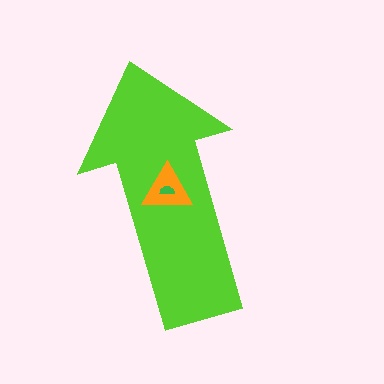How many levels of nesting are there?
3.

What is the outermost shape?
The lime arrow.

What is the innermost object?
The green semicircle.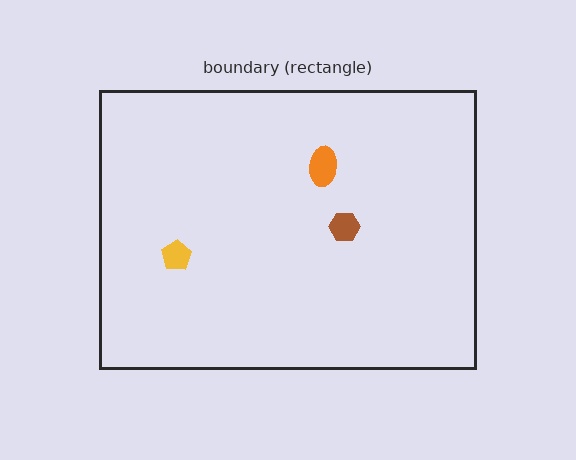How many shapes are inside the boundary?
3 inside, 0 outside.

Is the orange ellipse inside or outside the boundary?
Inside.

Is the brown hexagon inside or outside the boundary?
Inside.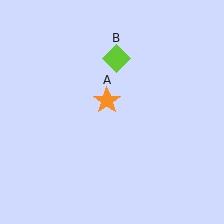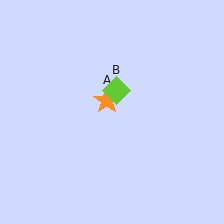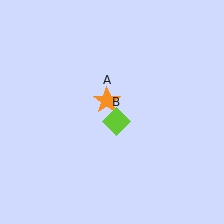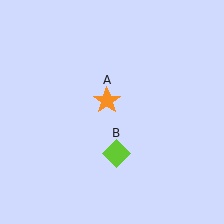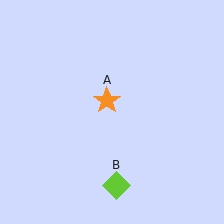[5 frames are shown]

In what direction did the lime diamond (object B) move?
The lime diamond (object B) moved down.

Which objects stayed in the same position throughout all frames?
Orange star (object A) remained stationary.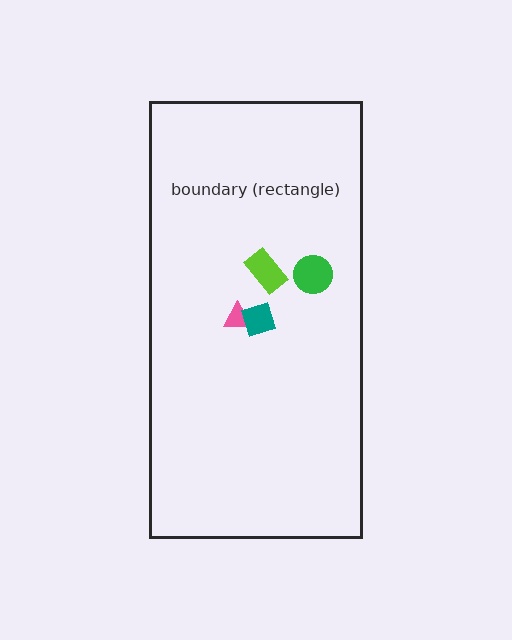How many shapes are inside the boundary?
4 inside, 0 outside.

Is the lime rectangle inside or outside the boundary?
Inside.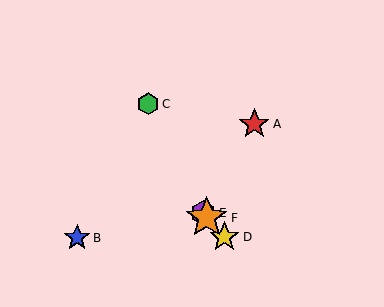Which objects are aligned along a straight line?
Objects D, E, F are aligned along a straight line.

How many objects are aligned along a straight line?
3 objects (D, E, F) are aligned along a straight line.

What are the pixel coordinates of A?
Object A is at (254, 124).